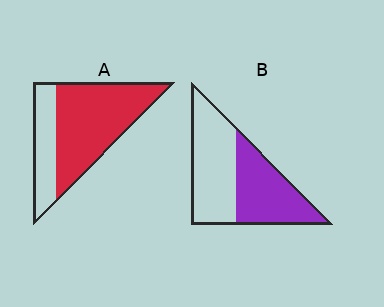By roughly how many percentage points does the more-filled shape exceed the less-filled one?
By roughly 25 percentage points (A over B).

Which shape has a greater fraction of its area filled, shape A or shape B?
Shape A.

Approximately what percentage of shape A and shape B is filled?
A is approximately 70% and B is approximately 45%.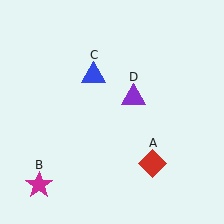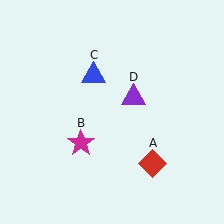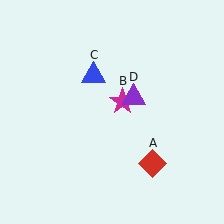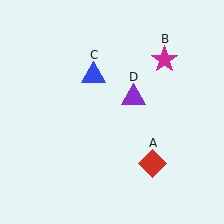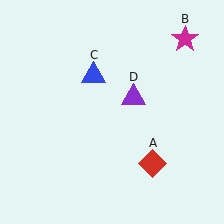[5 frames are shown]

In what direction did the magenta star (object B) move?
The magenta star (object B) moved up and to the right.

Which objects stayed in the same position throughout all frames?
Red diamond (object A) and blue triangle (object C) and purple triangle (object D) remained stationary.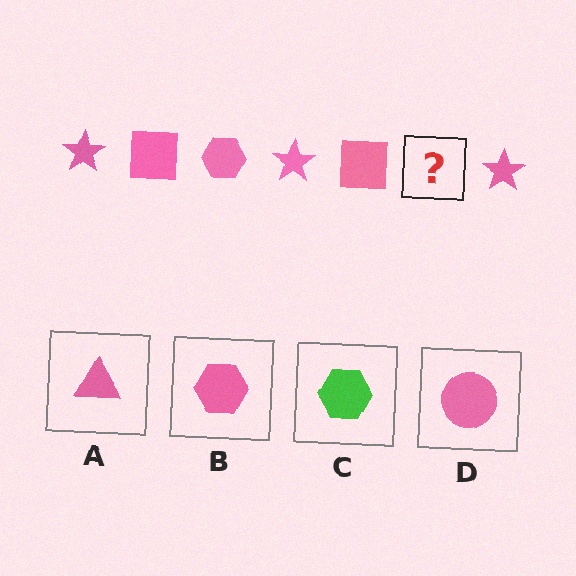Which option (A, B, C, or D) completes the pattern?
B.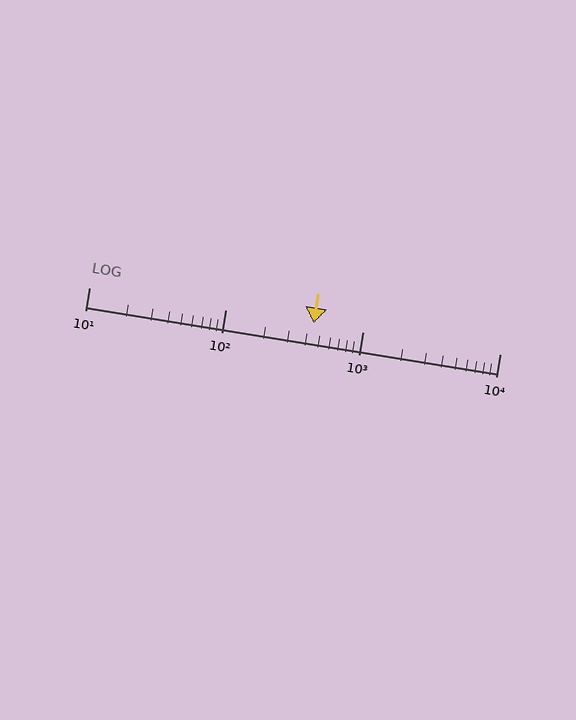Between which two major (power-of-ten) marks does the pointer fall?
The pointer is between 100 and 1000.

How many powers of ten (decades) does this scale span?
The scale spans 3 decades, from 10 to 10000.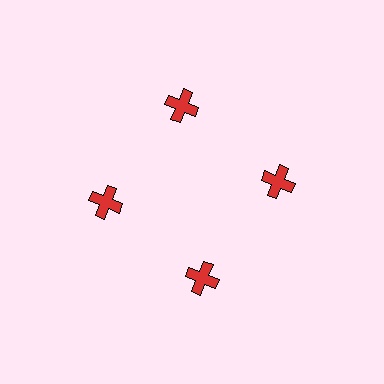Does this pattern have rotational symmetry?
Yes, this pattern has 4-fold rotational symmetry. It looks the same after rotating 90 degrees around the center.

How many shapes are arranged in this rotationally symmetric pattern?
There are 4 shapes, arranged in 4 groups of 1.